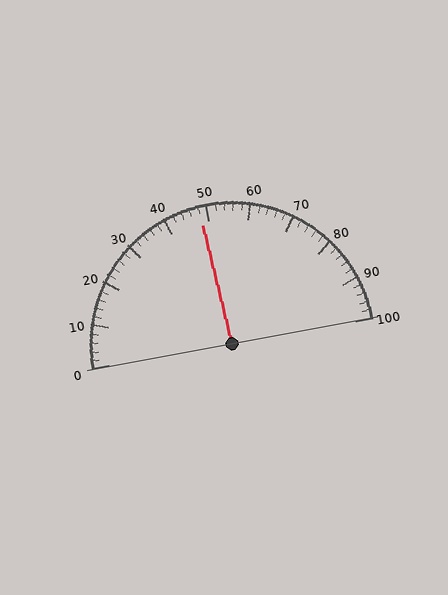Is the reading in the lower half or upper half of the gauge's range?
The reading is in the lower half of the range (0 to 100).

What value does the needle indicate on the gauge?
The needle indicates approximately 48.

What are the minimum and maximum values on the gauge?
The gauge ranges from 0 to 100.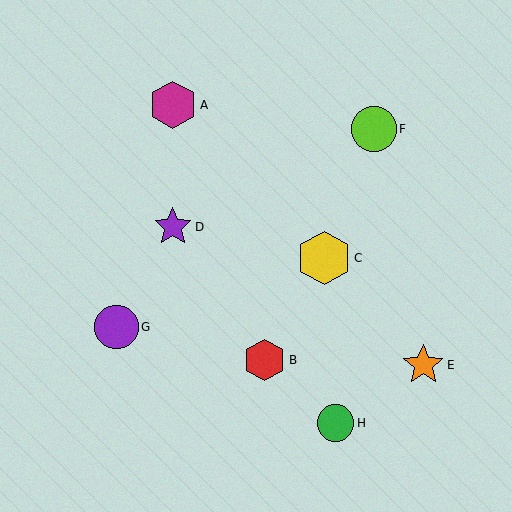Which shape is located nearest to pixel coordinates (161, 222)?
The purple star (labeled D) at (173, 227) is nearest to that location.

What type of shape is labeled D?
Shape D is a purple star.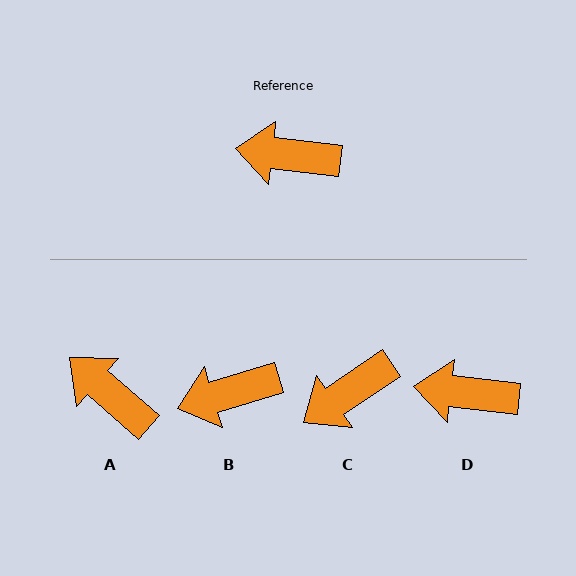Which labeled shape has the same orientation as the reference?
D.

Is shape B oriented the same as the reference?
No, it is off by about 23 degrees.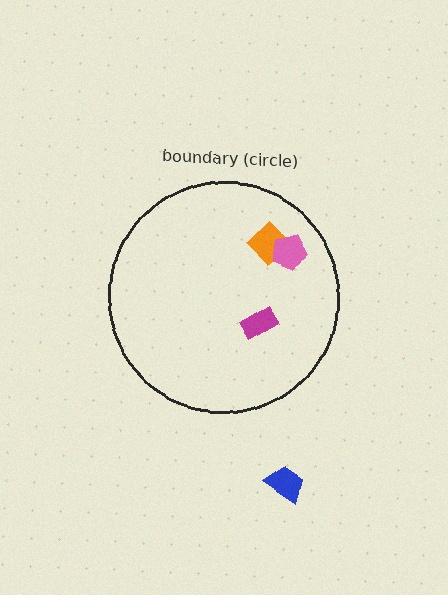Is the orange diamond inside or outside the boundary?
Inside.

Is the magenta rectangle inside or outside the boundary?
Inside.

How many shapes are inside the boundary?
3 inside, 1 outside.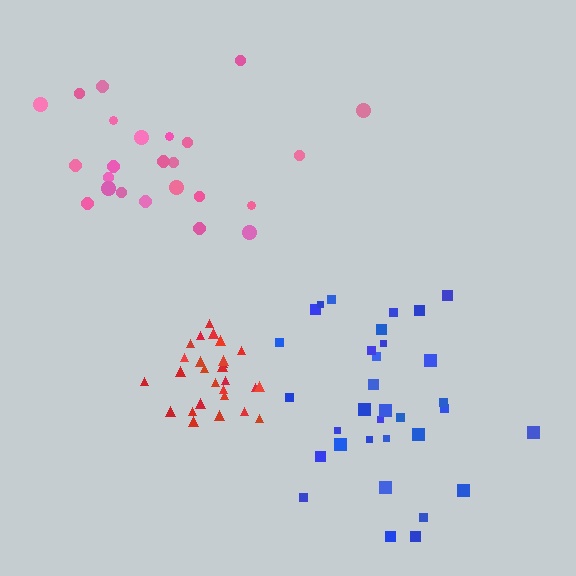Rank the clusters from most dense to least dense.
red, blue, pink.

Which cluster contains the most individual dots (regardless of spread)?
Blue (33).